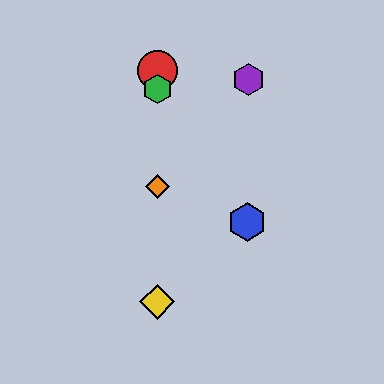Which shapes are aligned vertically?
The red circle, the green hexagon, the yellow diamond, the orange diamond are aligned vertically.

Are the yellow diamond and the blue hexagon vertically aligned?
No, the yellow diamond is at x≈157 and the blue hexagon is at x≈247.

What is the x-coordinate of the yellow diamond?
The yellow diamond is at x≈157.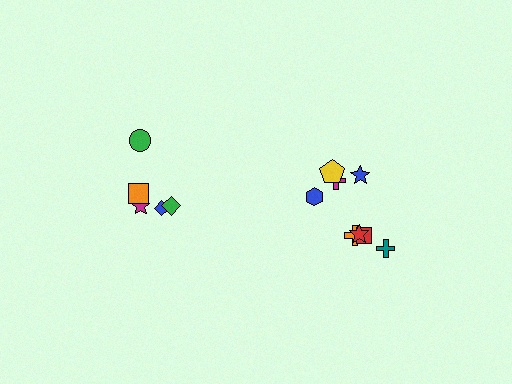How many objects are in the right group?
There are 8 objects.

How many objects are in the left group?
There are 5 objects.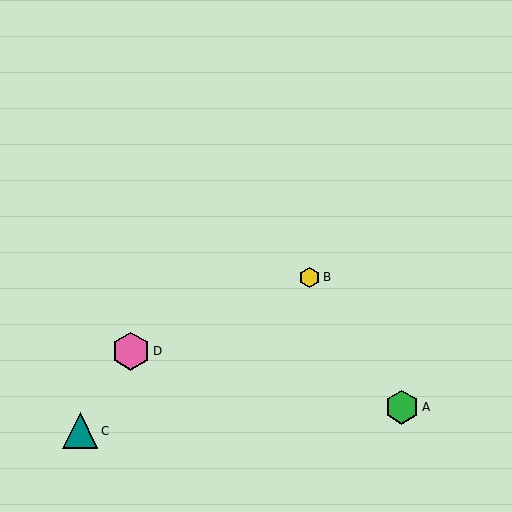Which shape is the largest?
The pink hexagon (labeled D) is the largest.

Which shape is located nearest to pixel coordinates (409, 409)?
The green hexagon (labeled A) at (402, 407) is nearest to that location.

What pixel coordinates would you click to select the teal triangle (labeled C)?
Click at (80, 431) to select the teal triangle C.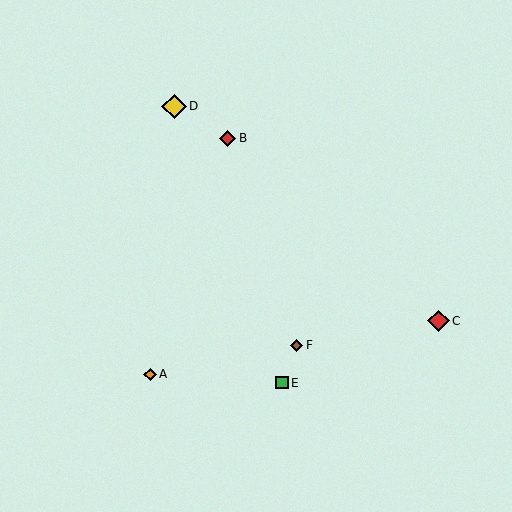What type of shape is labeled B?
Shape B is a red diamond.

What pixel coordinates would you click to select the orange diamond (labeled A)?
Click at (150, 374) to select the orange diamond A.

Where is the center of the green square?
The center of the green square is at (282, 383).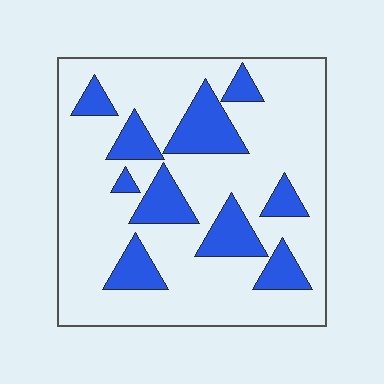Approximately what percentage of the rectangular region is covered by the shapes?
Approximately 25%.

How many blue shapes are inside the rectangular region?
10.